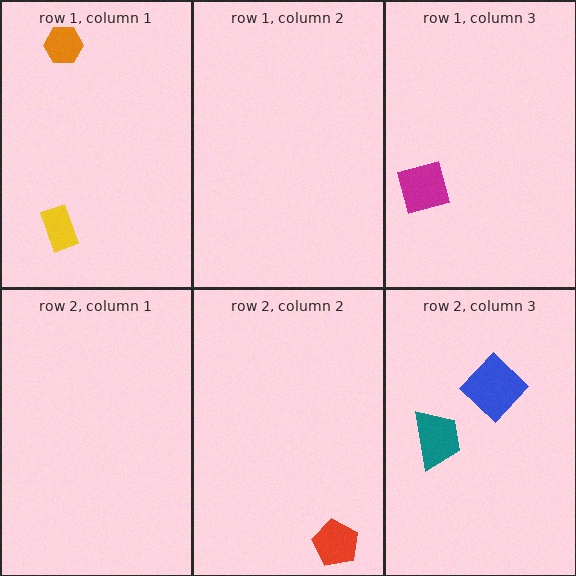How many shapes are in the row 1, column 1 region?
2.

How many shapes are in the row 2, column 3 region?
2.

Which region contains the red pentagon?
The row 2, column 2 region.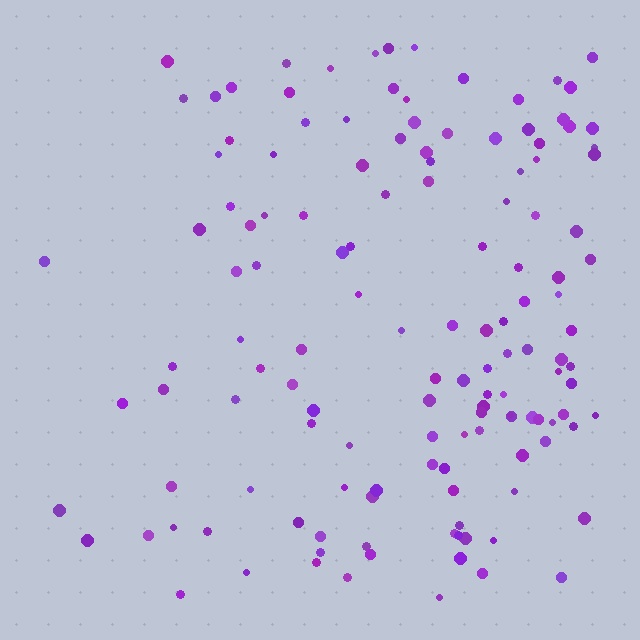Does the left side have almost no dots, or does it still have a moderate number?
Still a moderate number, just noticeably fewer than the right.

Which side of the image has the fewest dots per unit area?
The left.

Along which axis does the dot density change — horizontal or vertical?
Horizontal.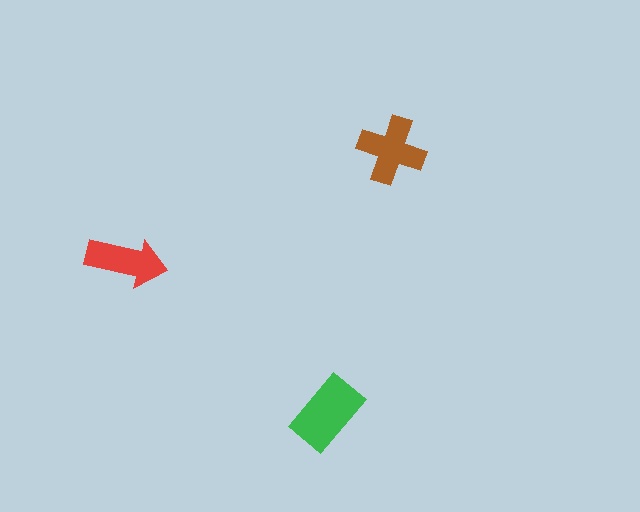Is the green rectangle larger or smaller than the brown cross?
Larger.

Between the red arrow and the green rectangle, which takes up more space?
The green rectangle.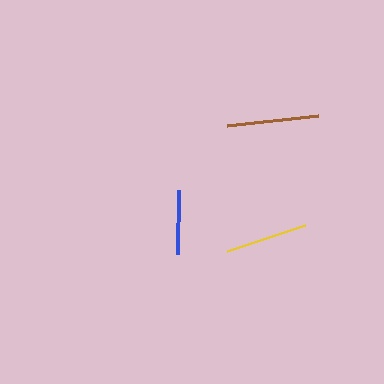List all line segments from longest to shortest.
From longest to shortest: brown, yellow, blue.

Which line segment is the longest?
The brown line is the longest at approximately 92 pixels.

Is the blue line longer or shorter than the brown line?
The brown line is longer than the blue line.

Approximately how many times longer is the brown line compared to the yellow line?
The brown line is approximately 1.1 times the length of the yellow line.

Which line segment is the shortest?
The blue line is the shortest at approximately 63 pixels.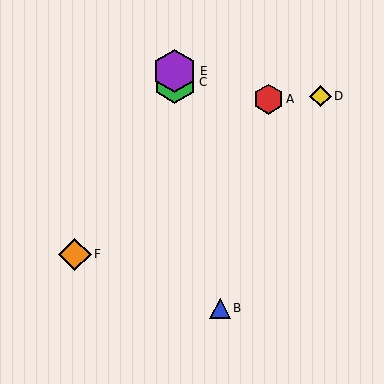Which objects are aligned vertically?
Objects C, E are aligned vertically.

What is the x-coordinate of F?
Object F is at x≈75.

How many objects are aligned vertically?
2 objects (C, E) are aligned vertically.